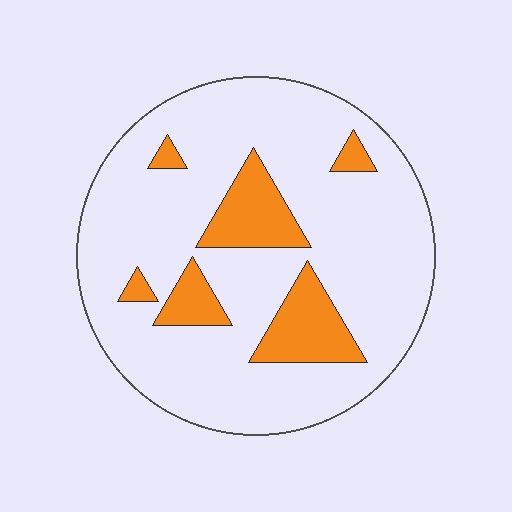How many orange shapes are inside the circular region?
6.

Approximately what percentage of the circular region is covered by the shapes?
Approximately 15%.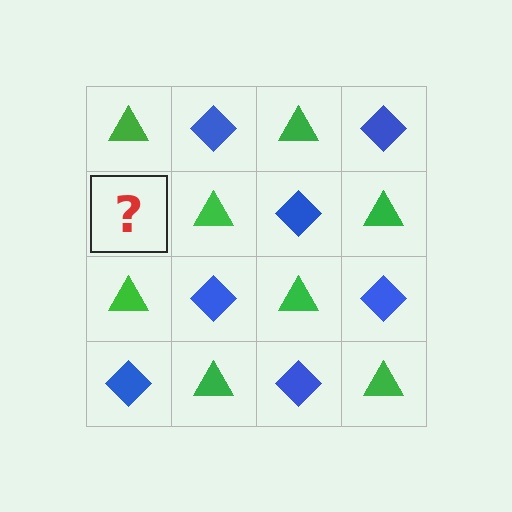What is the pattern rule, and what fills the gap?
The rule is that it alternates green triangle and blue diamond in a checkerboard pattern. The gap should be filled with a blue diamond.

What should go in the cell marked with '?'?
The missing cell should contain a blue diamond.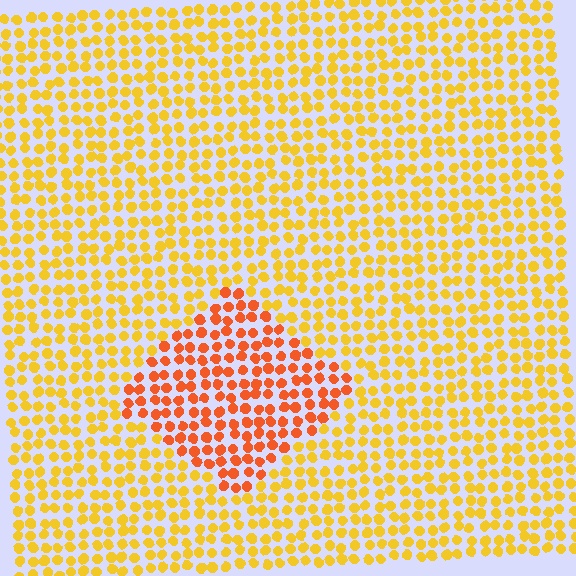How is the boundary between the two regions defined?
The boundary is defined purely by a slight shift in hue (about 33 degrees). Spacing, size, and orientation are identical on both sides.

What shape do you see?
I see a diamond.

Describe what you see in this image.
The image is filled with small yellow elements in a uniform arrangement. A diamond-shaped region is visible where the elements are tinted to a slightly different hue, forming a subtle color boundary.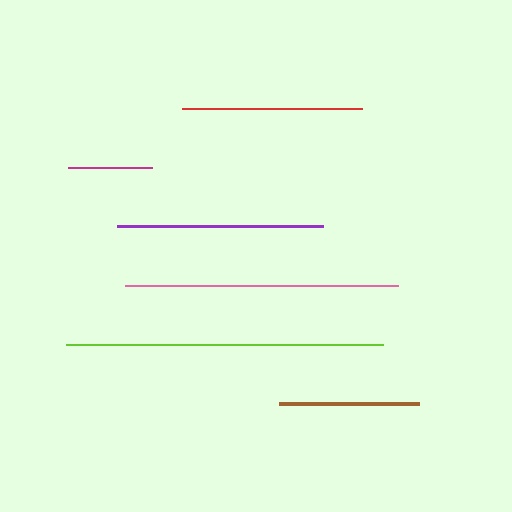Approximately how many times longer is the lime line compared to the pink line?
The lime line is approximately 1.2 times the length of the pink line.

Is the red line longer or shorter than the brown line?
The red line is longer than the brown line.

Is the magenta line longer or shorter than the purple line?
The purple line is longer than the magenta line.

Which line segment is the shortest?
The magenta line is the shortest at approximately 84 pixels.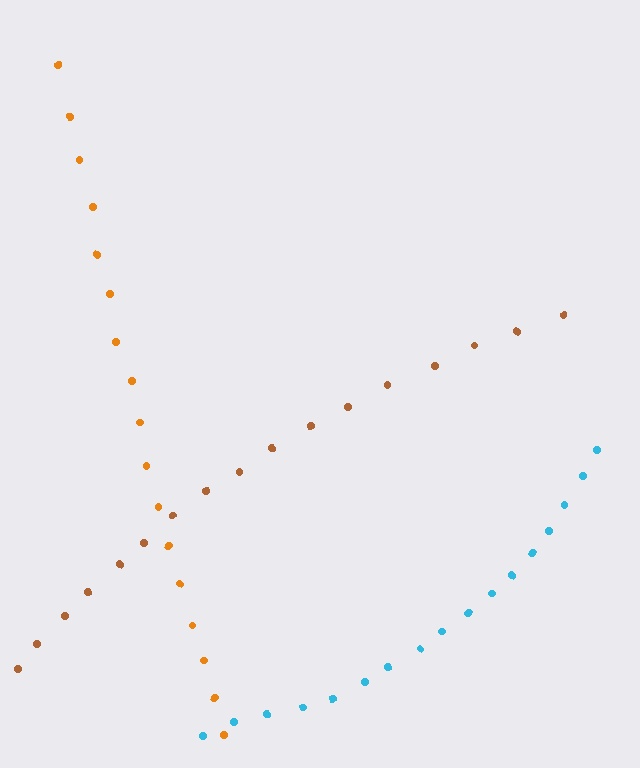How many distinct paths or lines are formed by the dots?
There are 3 distinct paths.